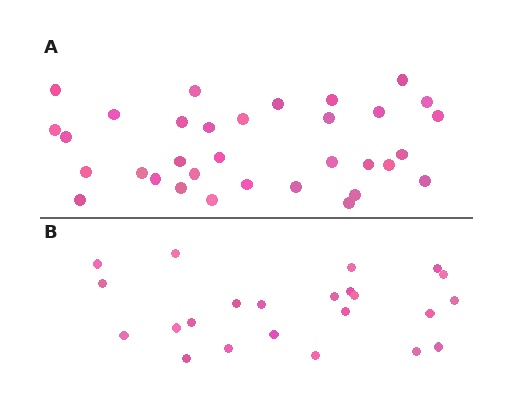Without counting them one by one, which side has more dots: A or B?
Region A (the top region) has more dots.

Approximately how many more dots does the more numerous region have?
Region A has roughly 10 or so more dots than region B.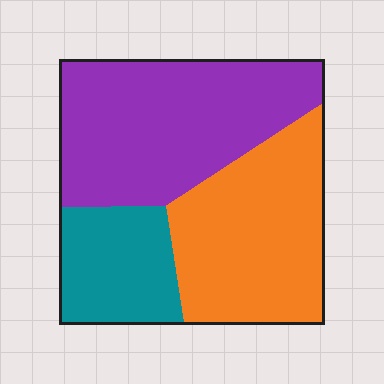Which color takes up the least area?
Teal, at roughly 20%.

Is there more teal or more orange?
Orange.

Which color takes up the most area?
Purple, at roughly 45%.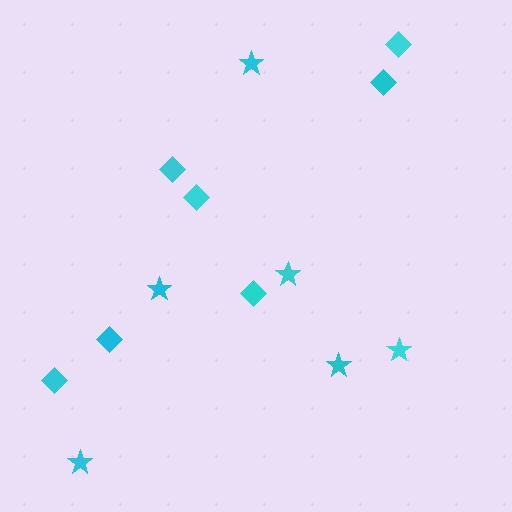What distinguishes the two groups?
There are 2 groups: one group of stars (6) and one group of diamonds (7).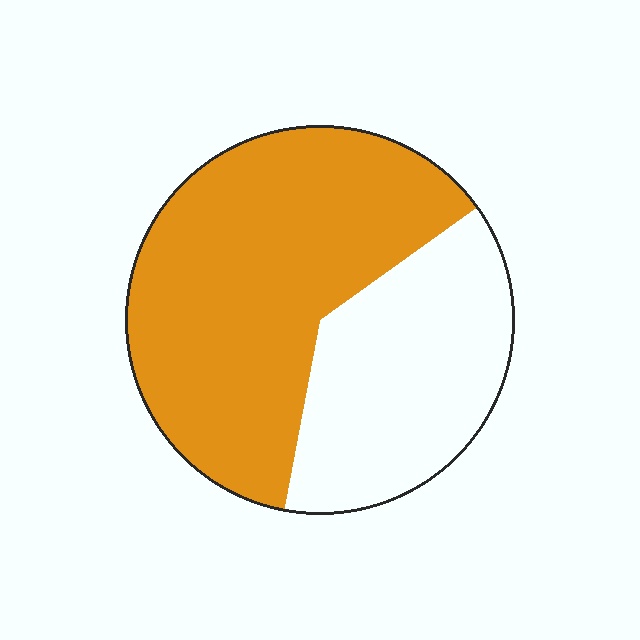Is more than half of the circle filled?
Yes.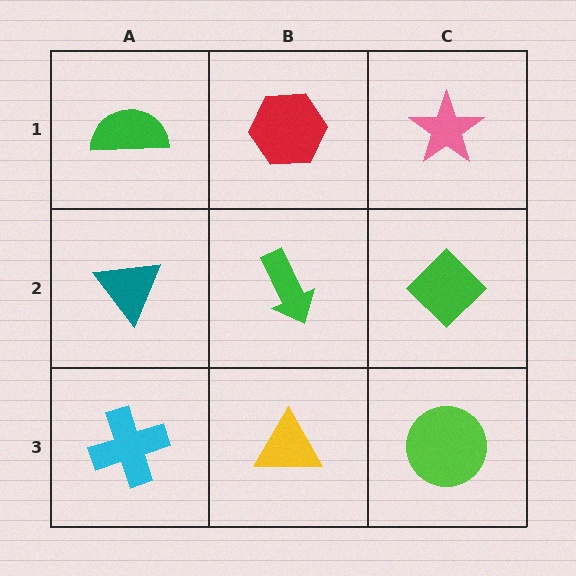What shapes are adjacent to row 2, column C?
A pink star (row 1, column C), a lime circle (row 3, column C), a green arrow (row 2, column B).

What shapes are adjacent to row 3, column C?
A green diamond (row 2, column C), a yellow triangle (row 3, column B).